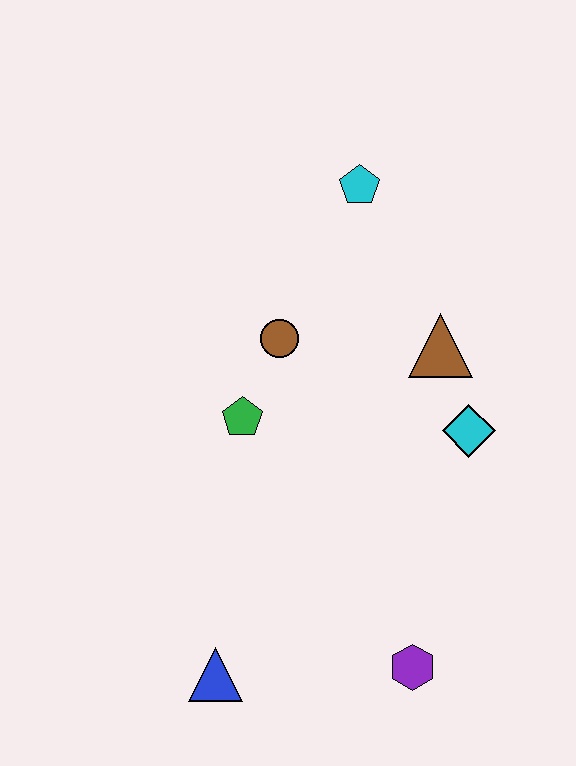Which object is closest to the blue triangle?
The purple hexagon is closest to the blue triangle.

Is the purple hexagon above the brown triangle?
No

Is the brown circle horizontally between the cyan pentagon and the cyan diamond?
No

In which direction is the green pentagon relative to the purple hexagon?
The green pentagon is above the purple hexagon.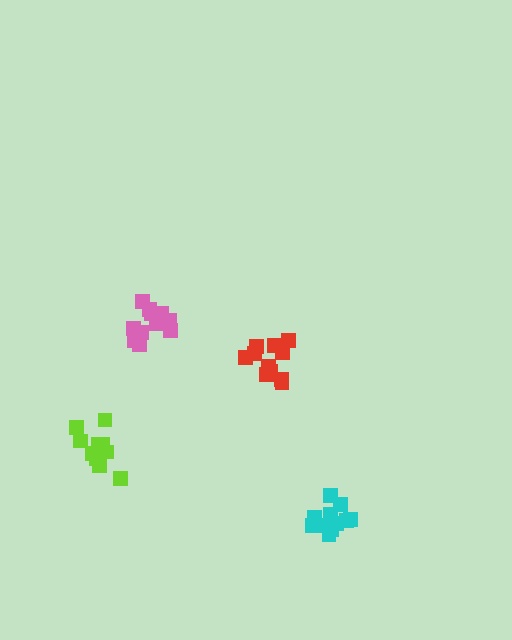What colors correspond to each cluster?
The clusters are colored: red, cyan, lime, pink.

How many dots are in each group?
Group 1: 11 dots, Group 2: 11 dots, Group 3: 10 dots, Group 4: 11 dots (43 total).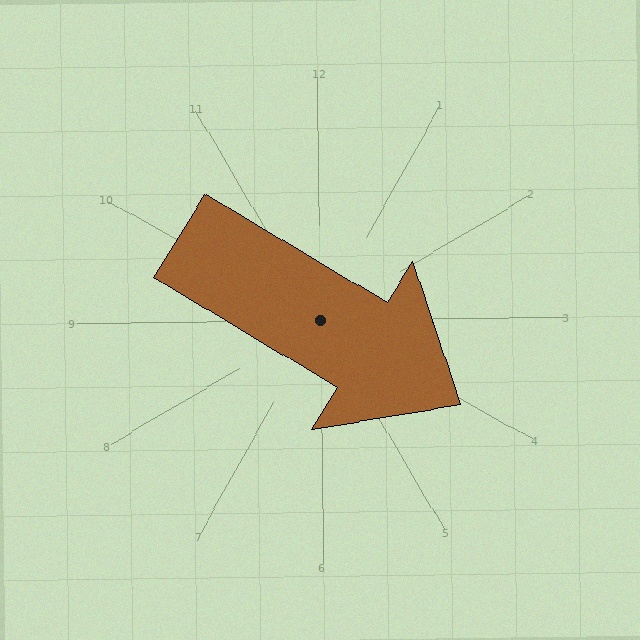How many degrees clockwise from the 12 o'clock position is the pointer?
Approximately 122 degrees.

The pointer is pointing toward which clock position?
Roughly 4 o'clock.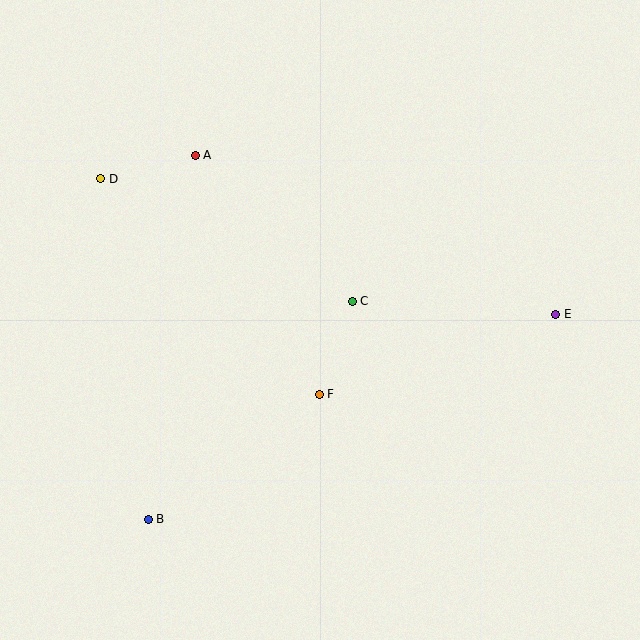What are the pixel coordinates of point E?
Point E is at (556, 314).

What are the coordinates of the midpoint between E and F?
The midpoint between E and F is at (437, 354).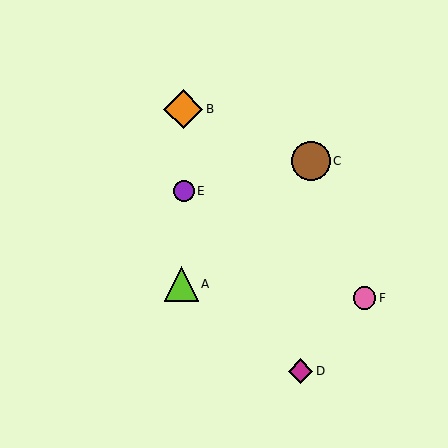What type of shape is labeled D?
Shape D is a magenta diamond.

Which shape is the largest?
The orange diamond (labeled B) is the largest.